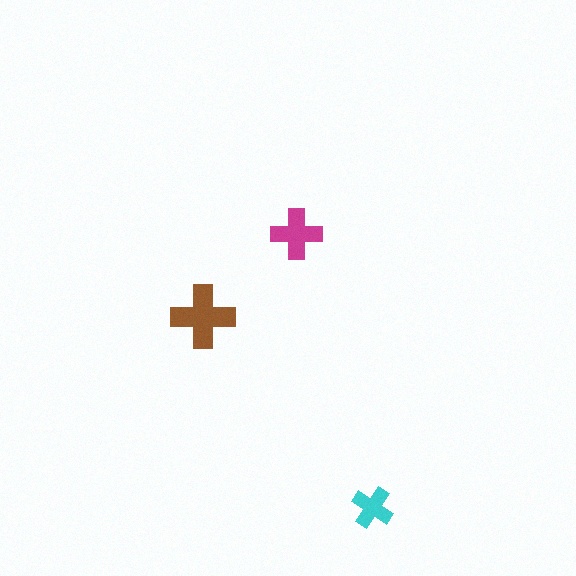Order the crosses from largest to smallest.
the brown one, the magenta one, the cyan one.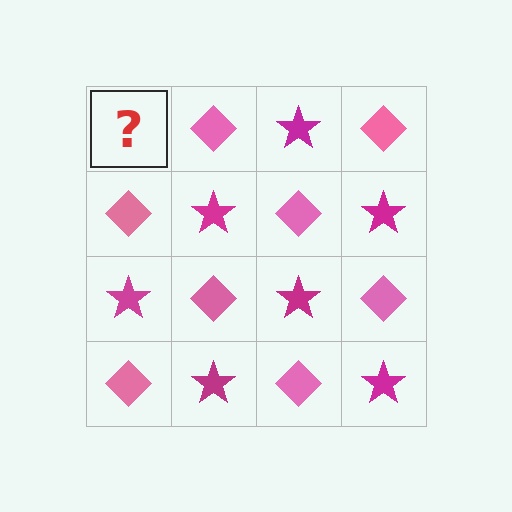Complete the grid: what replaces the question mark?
The question mark should be replaced with a magenta star.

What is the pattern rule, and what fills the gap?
The rule is that it alternates magenta star and pink diamond in a checkerboard pattern. The gap should be filled with a magenta star.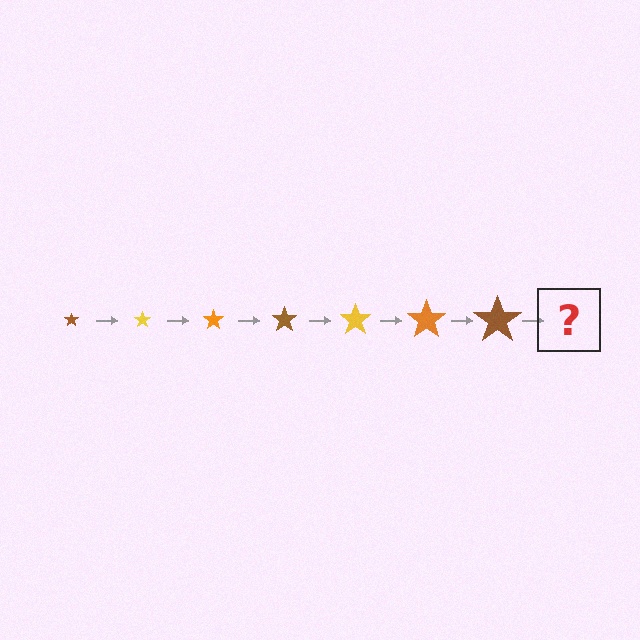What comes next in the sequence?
The next element should be a yellow star, larger than the previous one.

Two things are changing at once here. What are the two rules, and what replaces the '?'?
The two rules are that the star grows larger each step and the color cycles through brown, yellow, and orange. The '?' should be a yellow star, larger than the previous one.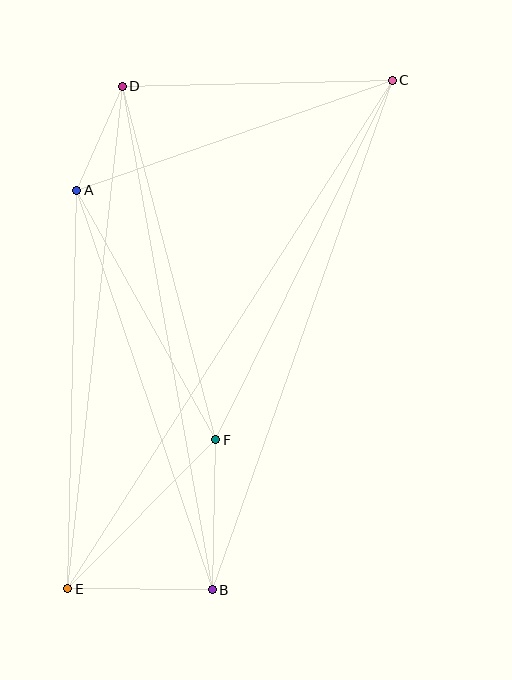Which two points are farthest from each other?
Points C and E are farthest from each other.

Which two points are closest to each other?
Points A and D are closest to each other.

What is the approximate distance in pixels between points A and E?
The distance between A and E is approximately 399 pixels.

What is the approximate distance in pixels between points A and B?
The distance between A and B is approximately 421 pixels.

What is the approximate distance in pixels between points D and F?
The distance between D and F is approximately 365 pixels.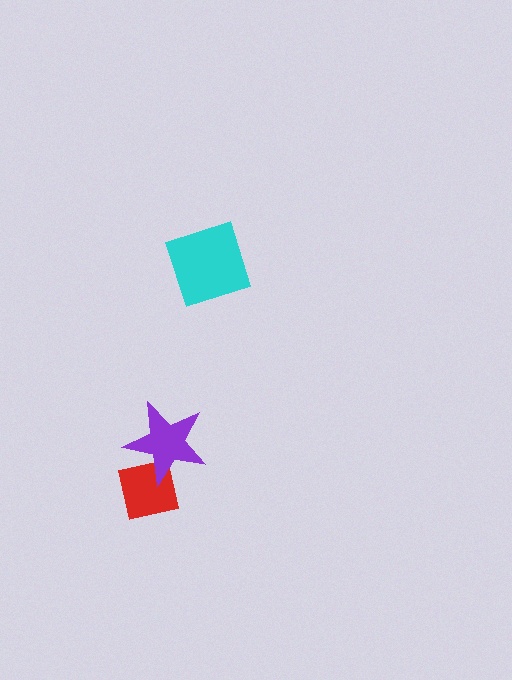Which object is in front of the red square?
The purple star is in front of the red square.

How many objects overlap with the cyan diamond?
0 objects overlap with the cyan diamond.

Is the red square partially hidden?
Yes, it is partially covered by another shape.